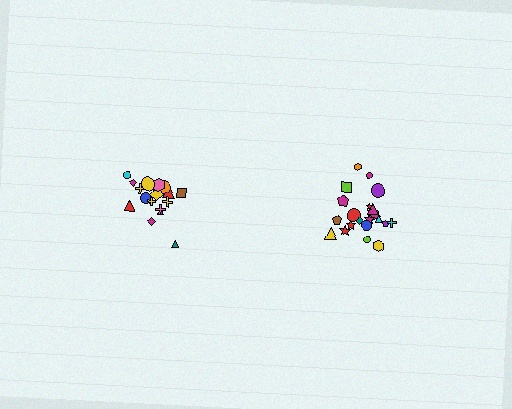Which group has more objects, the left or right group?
The right group.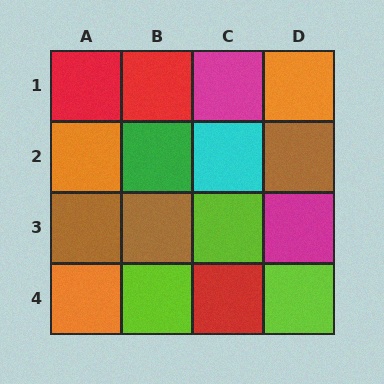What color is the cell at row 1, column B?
Red.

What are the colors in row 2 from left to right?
Orange, green, cyan, brown.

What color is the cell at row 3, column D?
Magenta.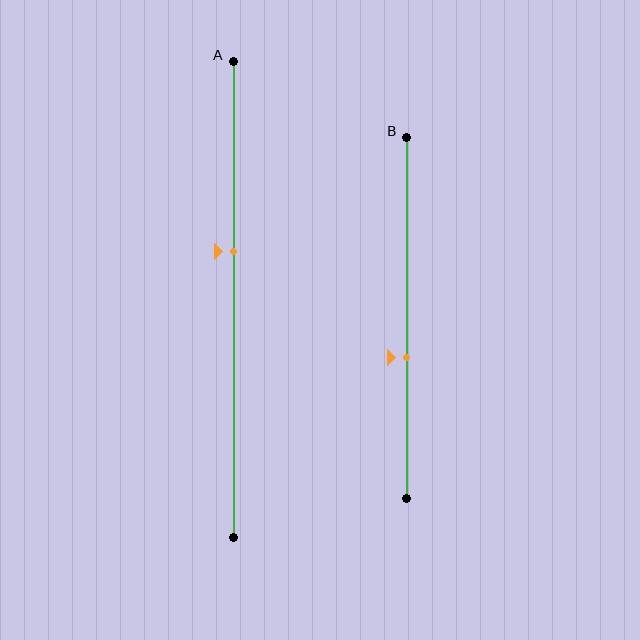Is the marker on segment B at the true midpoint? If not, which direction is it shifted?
No, the marker on segment B is shifted downward by about 11% of the segment length.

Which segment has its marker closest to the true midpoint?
Segment A has its marker closest to the true midpoint.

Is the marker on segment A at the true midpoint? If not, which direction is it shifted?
No, the marker on segment A is shifted upward by about 10% of the segment length.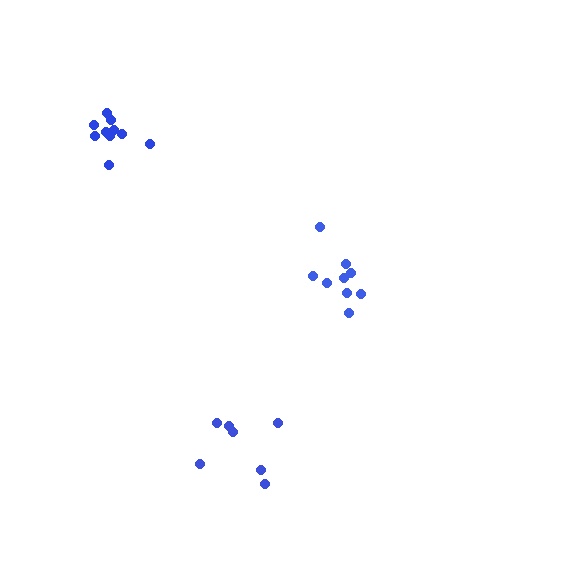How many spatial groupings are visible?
There are 3 spatial groupings.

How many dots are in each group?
Group 1: 7 dots, Group 2: 9 dots, Group 3: 11 dots (27 total).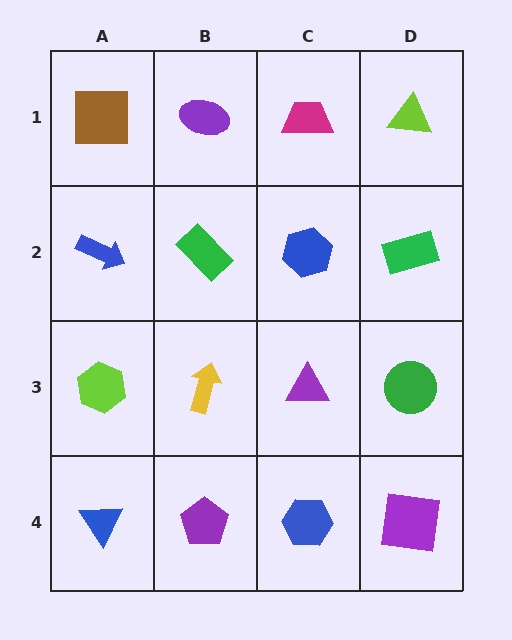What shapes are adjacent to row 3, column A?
A blue arrow (row 2, column A), a blue triangle (row 4, column A), a yellow arrow (row 3, column B).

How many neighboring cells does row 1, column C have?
3.